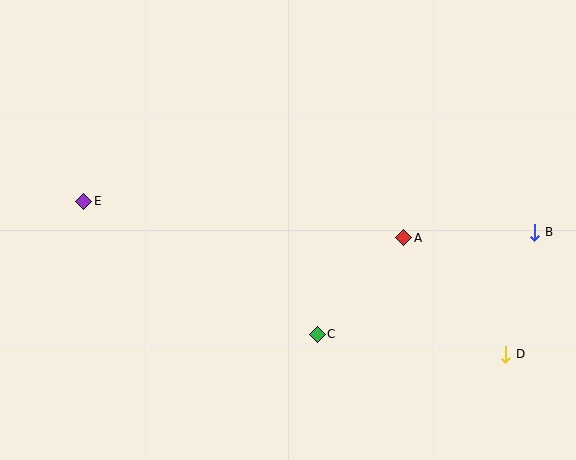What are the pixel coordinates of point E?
Point E is at (84, 201).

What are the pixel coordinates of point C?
Point C is at (317, 334).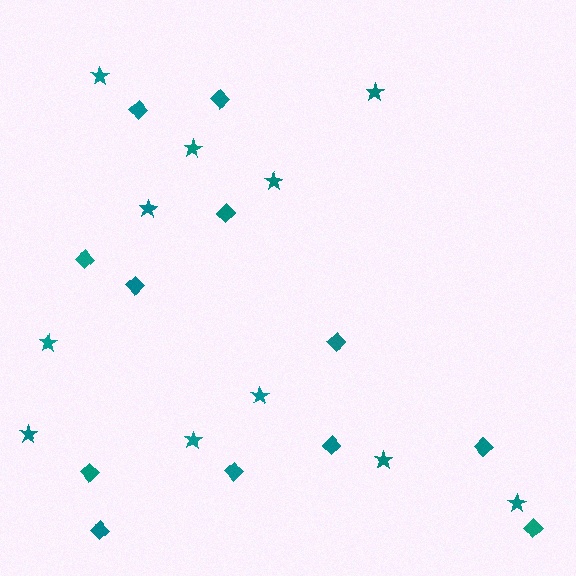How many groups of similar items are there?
There are 2 groups: one group of stars (11) and one group of diamonds (12).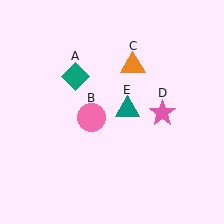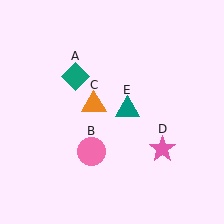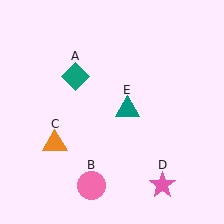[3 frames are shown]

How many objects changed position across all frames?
3 objects changed position: pink circle (object B), orange triangle (object C), pink star (object D).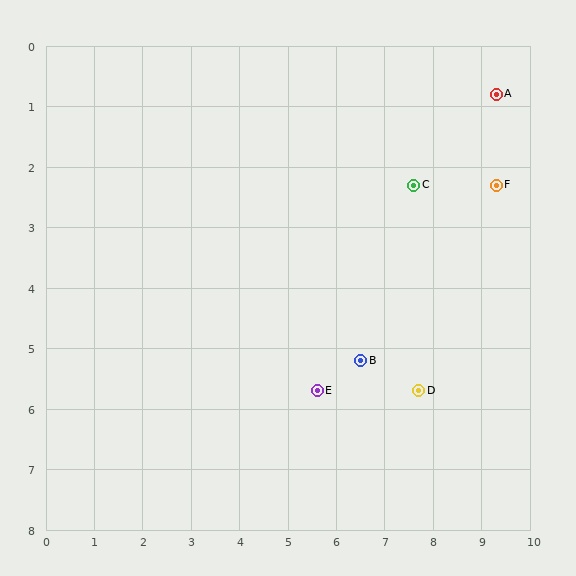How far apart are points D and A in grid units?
Points D and A are about 5.2 grid units apart.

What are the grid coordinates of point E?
Point E is at approximately (5.6, 5.7).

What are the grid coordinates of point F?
Point F is at approximately (9.3, 2.3).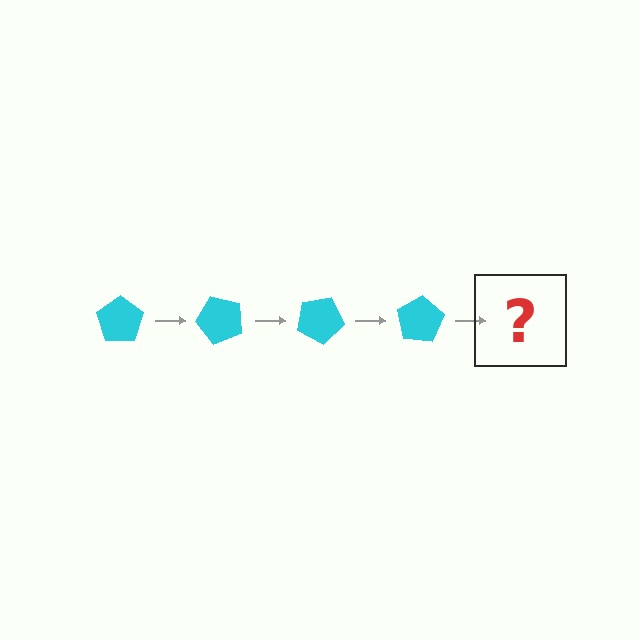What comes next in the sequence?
The next element should be a cyan pentagon rotated 200 degrees.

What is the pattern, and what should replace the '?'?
The pattern is that the pentagon rotates 50 degrees each step. The '?' should be a cyan pentagon rotated 200 degrees.